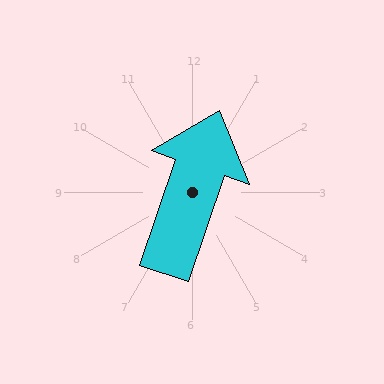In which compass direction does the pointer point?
North.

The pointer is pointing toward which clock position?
Roughly 1 o'clock.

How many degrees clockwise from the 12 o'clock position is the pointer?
Approximately 19 degrees.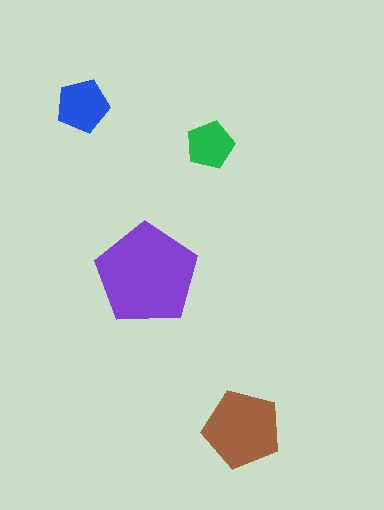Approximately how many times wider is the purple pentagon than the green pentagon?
About 2 times wider.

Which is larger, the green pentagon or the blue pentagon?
The blue one.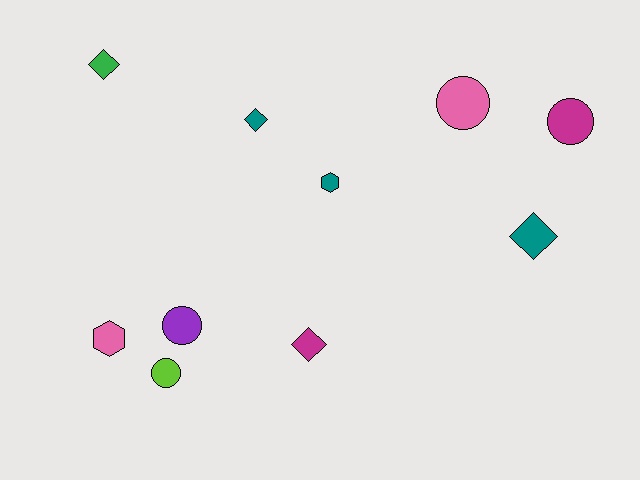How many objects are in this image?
There are 10 objects.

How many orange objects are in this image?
There are no orange objects.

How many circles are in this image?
There are 4 circles.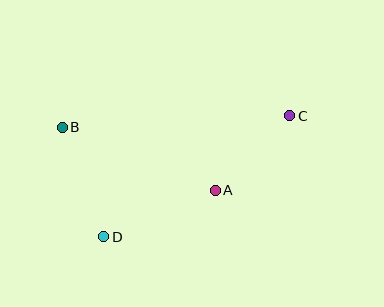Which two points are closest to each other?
Points A and C are closest to each other.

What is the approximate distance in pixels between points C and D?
The distance between C and D is approximately 222 pixels.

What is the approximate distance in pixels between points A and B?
The distance between A and B is approximately 166 pixels.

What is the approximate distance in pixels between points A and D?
The distance between A and D is approximately 121 pixels.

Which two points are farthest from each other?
Points B and C are farthest from each other.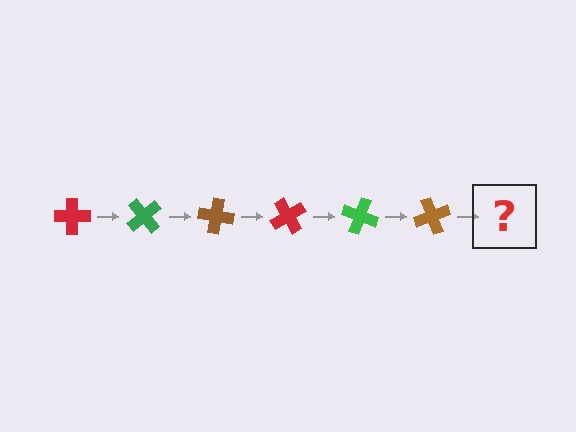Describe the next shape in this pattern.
It should be a red cross, rotated 300 degrees from the start.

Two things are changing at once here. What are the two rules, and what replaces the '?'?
The two rules are that it rotates 50 degrees each step and the color cycles through red, green, and brown. The '?' should be a red cross, rotated 300 degrees from the start.